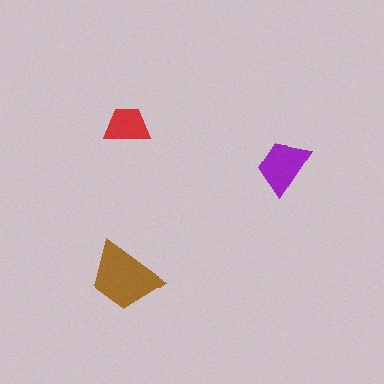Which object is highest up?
The red trapezoid is topmost.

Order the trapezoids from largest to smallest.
the brown one, the purple one, the red one.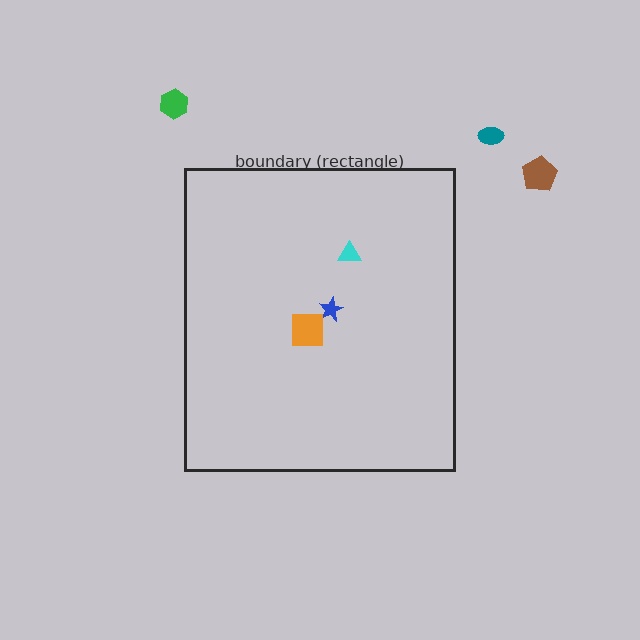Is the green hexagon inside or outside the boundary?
Outside.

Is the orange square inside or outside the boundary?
Inside.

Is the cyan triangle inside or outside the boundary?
Inside.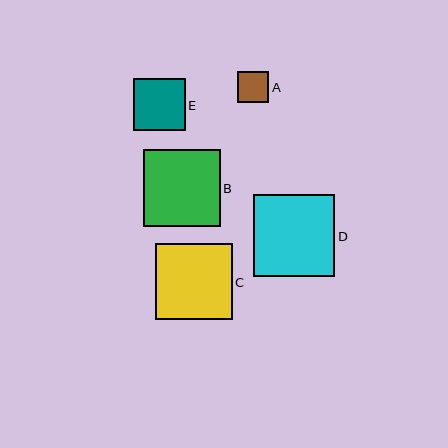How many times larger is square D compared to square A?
Square D is approximately 2.6 times the size of square A.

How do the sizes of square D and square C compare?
Square D and square C are approximately the same size.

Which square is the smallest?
Square A is the smallest with a size of approximately 31 pixels.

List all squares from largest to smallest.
From largest to smallest: D, B, C, E, A.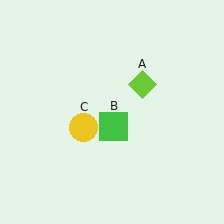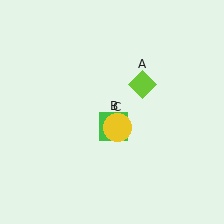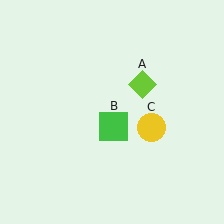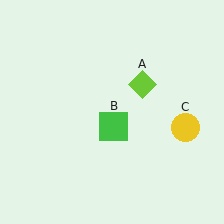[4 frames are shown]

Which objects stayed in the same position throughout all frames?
Lime diamond (object A) and green square (object B) remained stationary.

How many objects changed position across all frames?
1 object changed position: yellow circle (object C).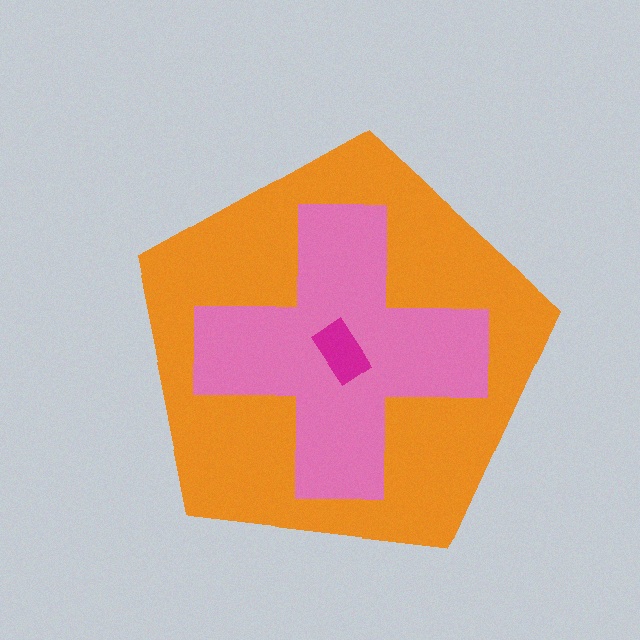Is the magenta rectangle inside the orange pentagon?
Yes.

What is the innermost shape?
The magenta rectangle.